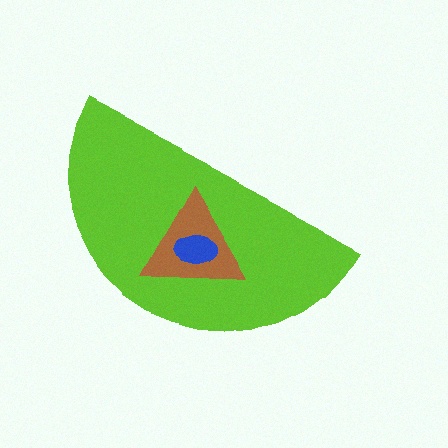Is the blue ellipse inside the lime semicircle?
Yes.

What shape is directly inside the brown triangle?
The blue ellipse.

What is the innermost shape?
The blue ellipse.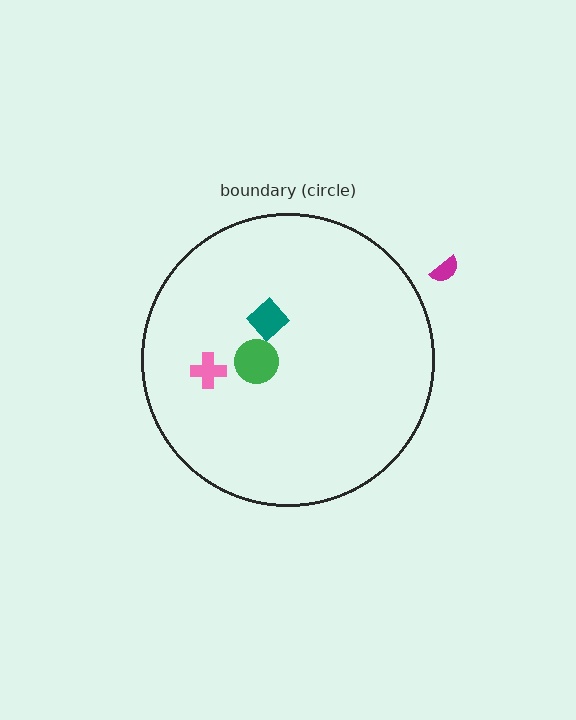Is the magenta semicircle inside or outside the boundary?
Outside.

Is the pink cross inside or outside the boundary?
Inside.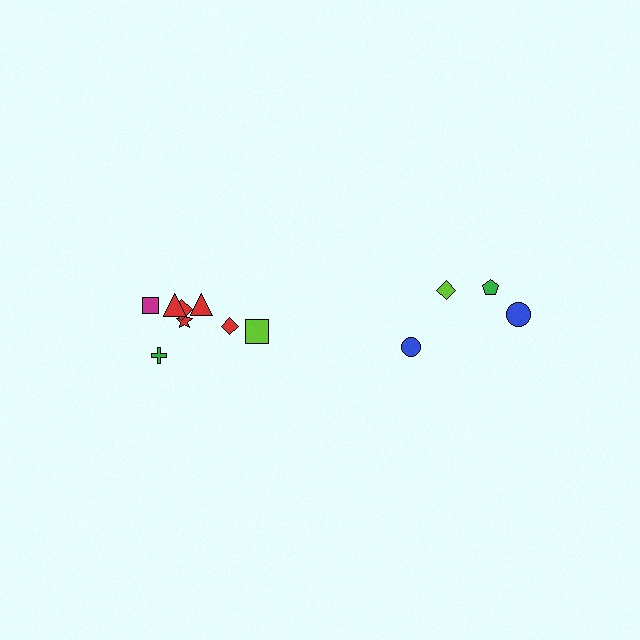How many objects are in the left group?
There are 8 objects.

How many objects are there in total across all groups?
There are 12 objects.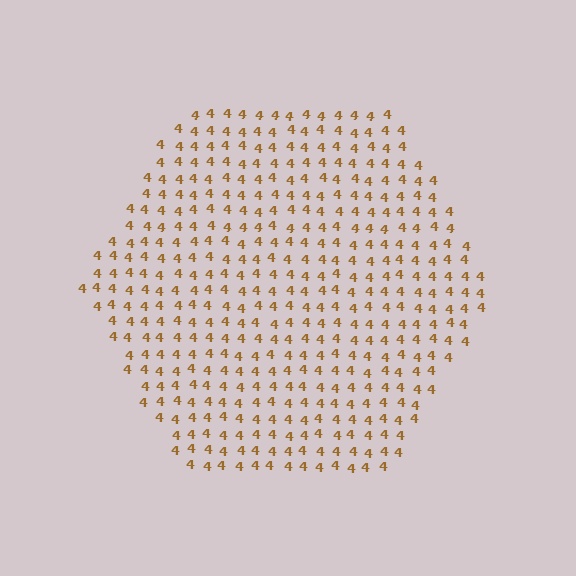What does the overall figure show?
The overall figure shows a hexagon.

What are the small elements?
The small elements are digit 4's.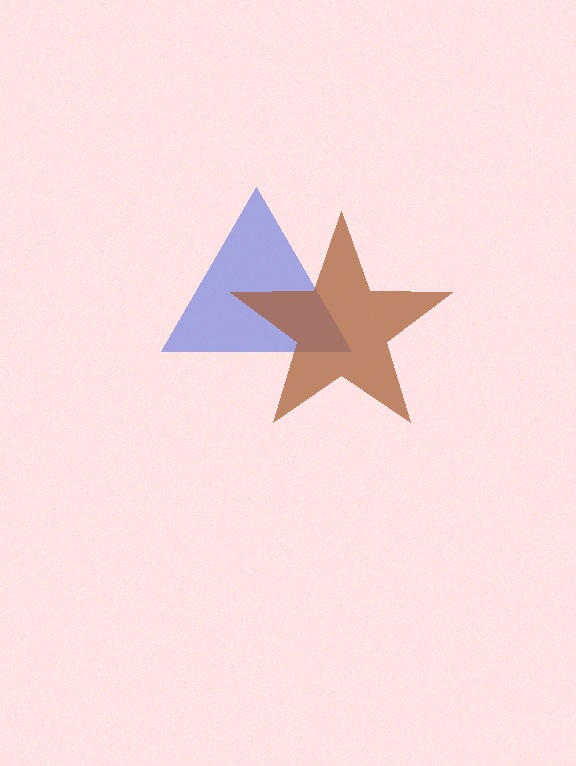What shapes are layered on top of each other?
The layered shapes are: a blue triangle, a brown star.